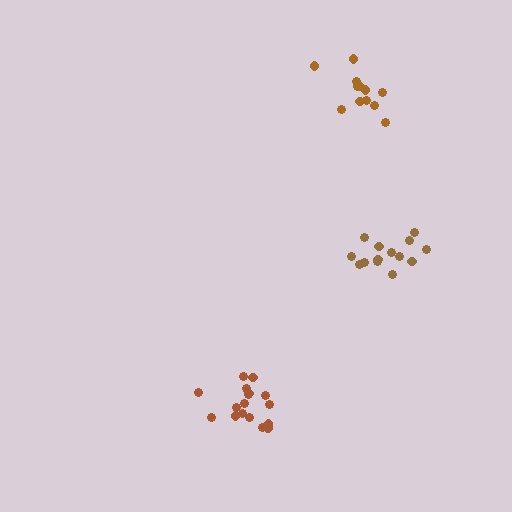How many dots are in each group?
Group 1: 14 dots, Group 2: 12 dots, Group 3: 17 dots (43 total).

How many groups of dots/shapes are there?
There are 3 groups.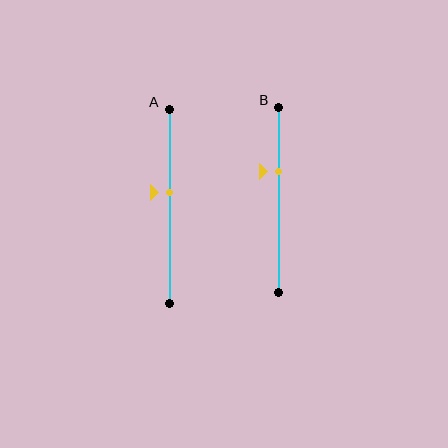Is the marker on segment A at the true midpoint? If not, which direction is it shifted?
No, the marker on segment A is shifted upward by about 7% of the segment length.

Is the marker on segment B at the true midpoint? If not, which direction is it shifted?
No, the marker on segment B is shifted upward by about 15% of the segment length.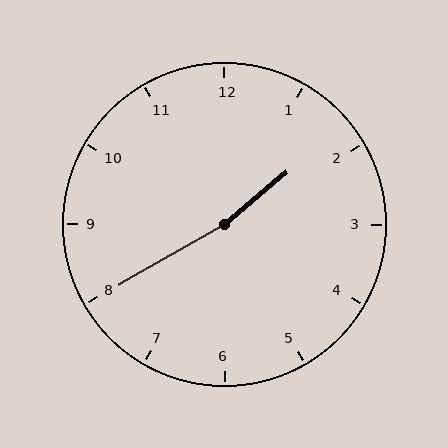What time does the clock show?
1:40.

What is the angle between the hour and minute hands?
Approximately 170 degrees.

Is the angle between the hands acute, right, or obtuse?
It is obtuse.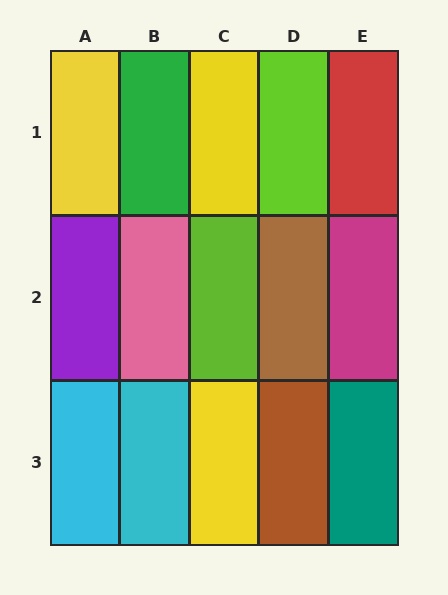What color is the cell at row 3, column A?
Cyan.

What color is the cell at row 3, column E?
Teal.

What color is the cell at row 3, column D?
Brown.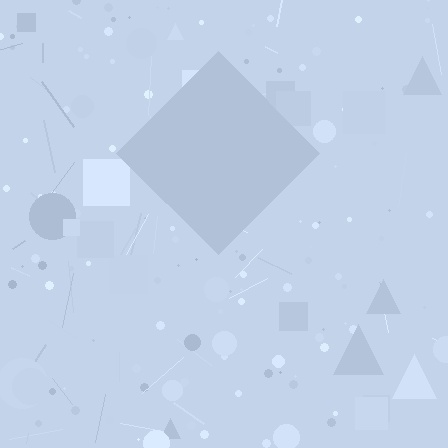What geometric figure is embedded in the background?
A diamond is embedded in the background.